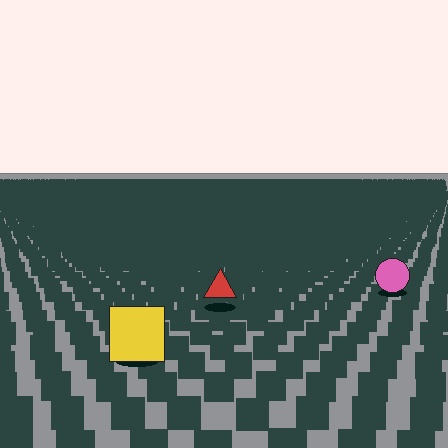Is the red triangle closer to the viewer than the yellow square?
No. The yellow square is closer — you can tell from the texture gradient: the ground texture is coarser near it.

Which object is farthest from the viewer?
The pink circle is farthest from the viewer. It appears smaller and the ground texture around it is denser.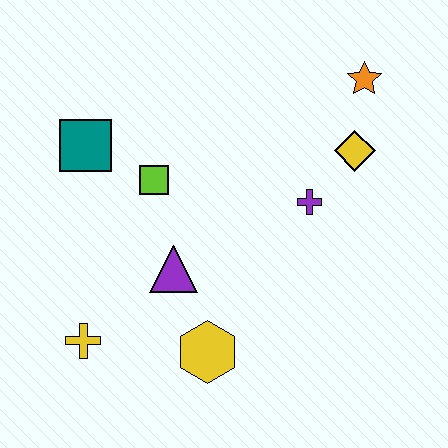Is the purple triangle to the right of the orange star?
No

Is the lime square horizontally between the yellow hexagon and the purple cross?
No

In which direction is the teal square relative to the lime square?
The teal square is to the left of the lime square.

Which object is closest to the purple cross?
The yellow diamond is closest to the purple cross.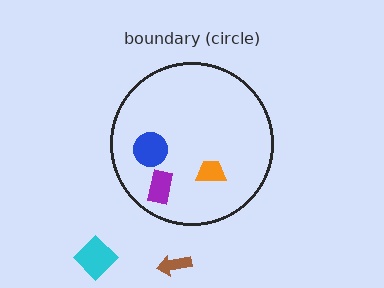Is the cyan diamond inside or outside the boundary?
Outside.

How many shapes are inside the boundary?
3 inside, 2 outside.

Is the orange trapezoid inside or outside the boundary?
Inside.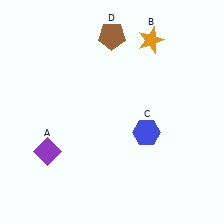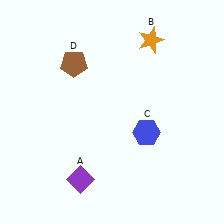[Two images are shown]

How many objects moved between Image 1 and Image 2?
2 objects moved between the two images.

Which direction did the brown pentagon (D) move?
The brown pentagon (D) moved left.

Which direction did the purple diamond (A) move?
The purple diamond (A) moved right.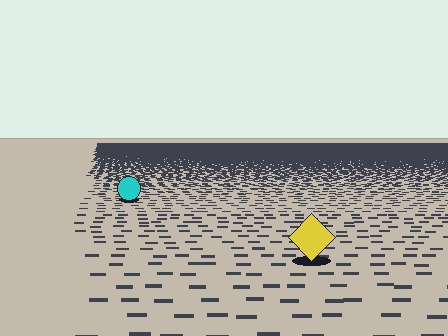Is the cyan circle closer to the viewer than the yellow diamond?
No. The yellow diamond is closer — you can tell from the texture gradient: the ground texture is coarser near it.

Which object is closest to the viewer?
The yellow diamond is closest. The texture marks near it are larger and more spread out.